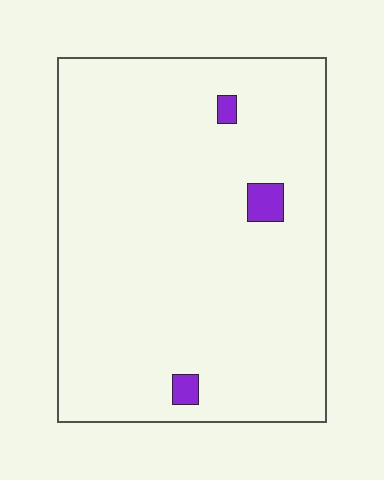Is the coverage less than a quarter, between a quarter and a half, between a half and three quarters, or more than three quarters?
Less than a quarter.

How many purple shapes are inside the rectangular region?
3.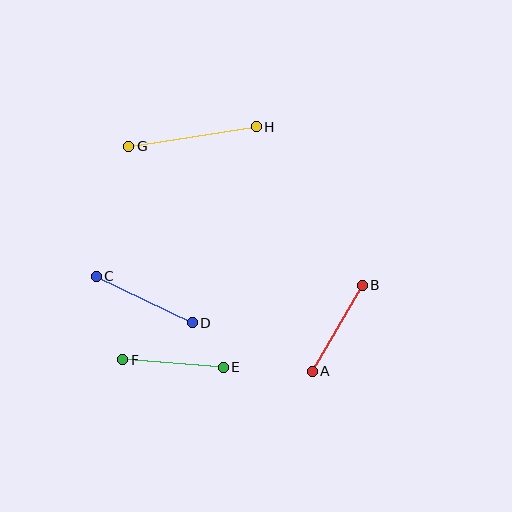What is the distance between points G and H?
The distance is approximately 129 pixels.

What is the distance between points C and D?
The distance is approximately 107 pixels.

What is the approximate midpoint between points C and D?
The midpoint is at approximately (144, 300) pixels.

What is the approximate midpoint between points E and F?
The midpoint is at approximately (173, 363) pixels.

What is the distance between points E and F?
The distance is approximately 101 pixels.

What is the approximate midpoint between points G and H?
The midpoint is at approximately (192, 137) pixels.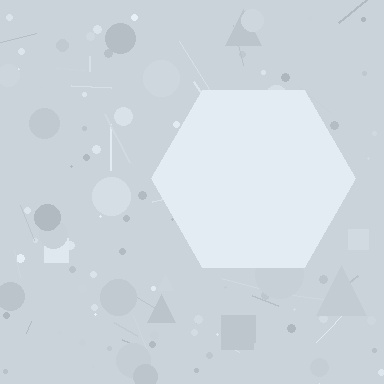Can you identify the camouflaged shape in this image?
The camouflaged shape is a hexagon.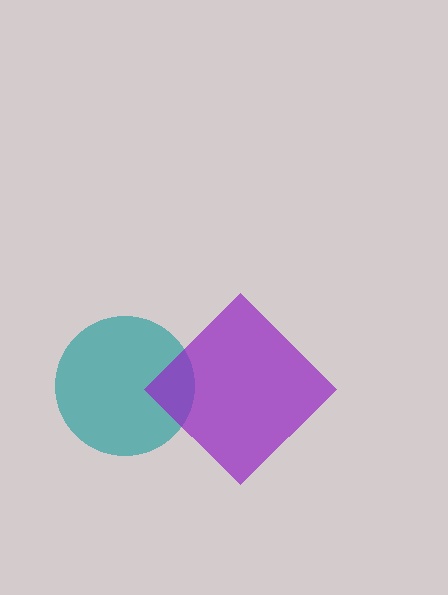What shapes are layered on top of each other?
The layered shapes are: a teal circle, a purple diamond.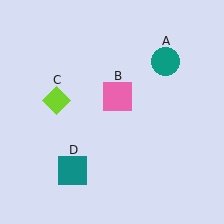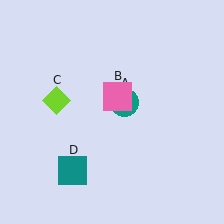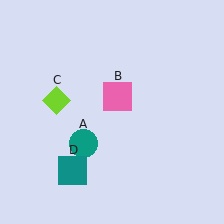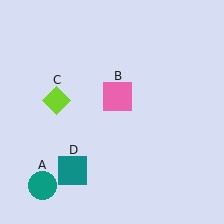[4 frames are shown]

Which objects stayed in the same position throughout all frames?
Pink square (object B) and lime diamond (object C) and teal square (object D) remained stationary.